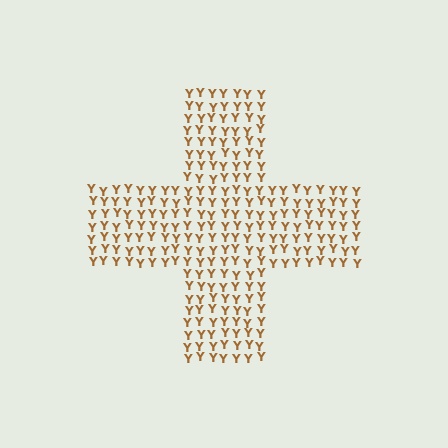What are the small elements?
The small elements are letter Y's.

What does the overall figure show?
The overall figure shows a cross.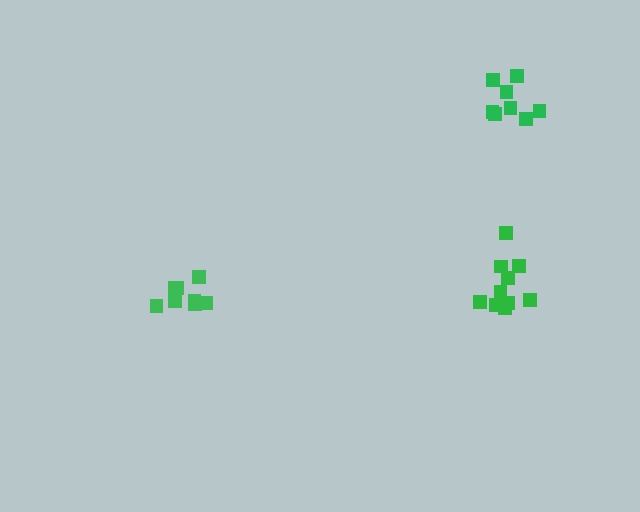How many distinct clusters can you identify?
There are 3 distinct clusters.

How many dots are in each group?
Group 1: 9 dots, Group 2: 8 dots, Group 3: 10 dots (27 total).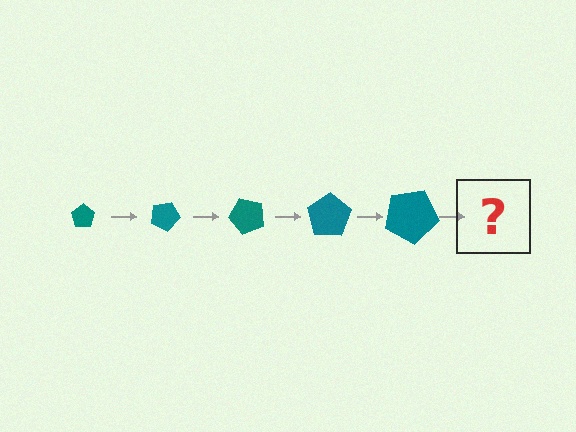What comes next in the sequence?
The next element should be a pentagon, larger than the previous one and rotated 125 degrees from the start.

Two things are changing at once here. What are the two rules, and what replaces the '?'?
The two rules are that the pentagon grows larger each step and it rotates 25 degrees each step. The '?' should be a pentagon, larger than the previous one and rotated 125 degrees from the start.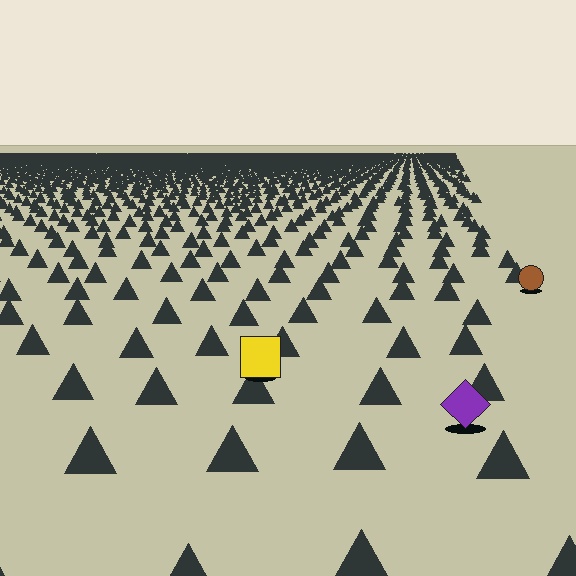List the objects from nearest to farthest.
From nearest to farthest: the purple diamond, the yellow square, the brown circle.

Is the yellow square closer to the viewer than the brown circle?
Yes. The yellow square is closer — you can tell from the texture gradient: the ground texture is coarser near it.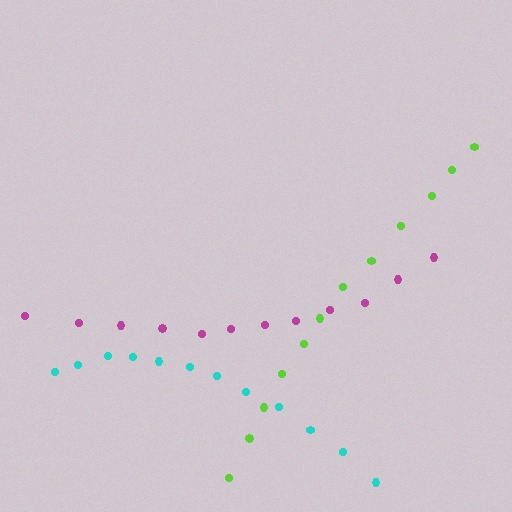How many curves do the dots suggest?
There are 3 distinct paths.